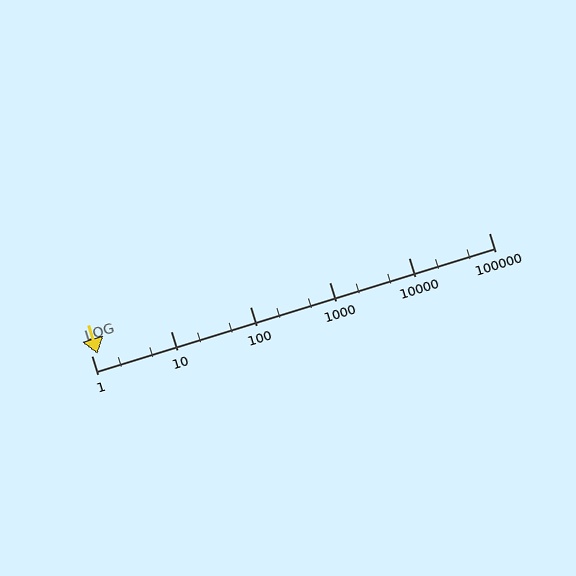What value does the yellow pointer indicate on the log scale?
The pointer indicates approximately 1.2.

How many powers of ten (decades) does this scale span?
The scale spans 5 decades, from 1 to 100000.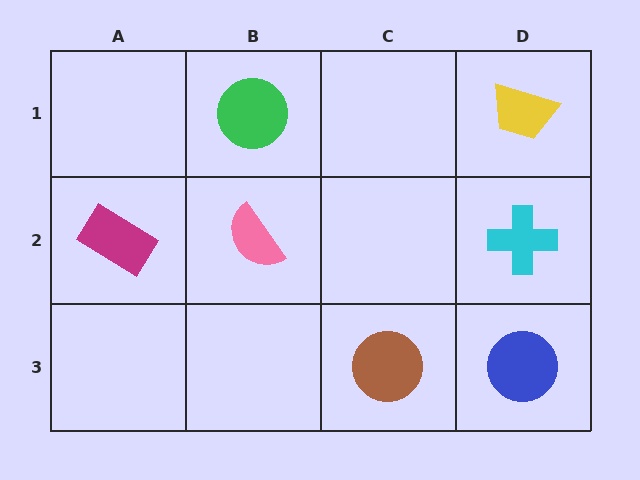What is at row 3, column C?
A brown circle.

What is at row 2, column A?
A magenta rectangle.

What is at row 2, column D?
A cyan cross.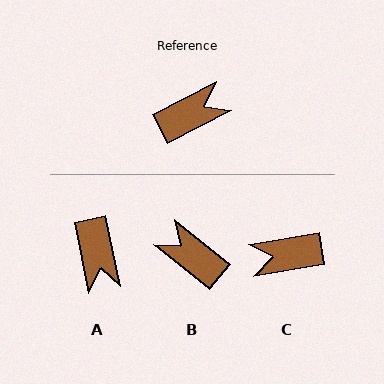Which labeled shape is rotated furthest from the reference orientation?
C, about 163 degrees away.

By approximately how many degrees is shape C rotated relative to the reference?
Approximately 163 degrees counter-clockwise.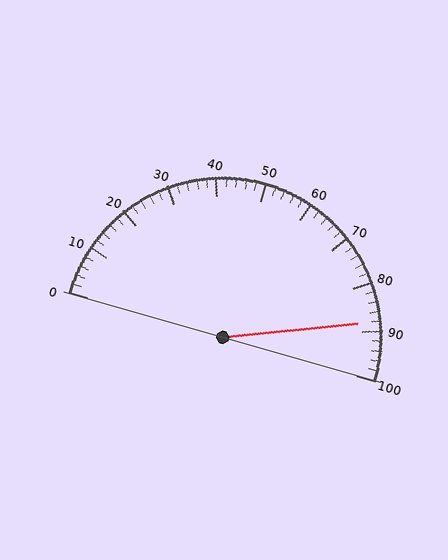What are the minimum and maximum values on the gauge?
The gauge ranges from 0 to 100.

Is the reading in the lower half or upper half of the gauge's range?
The reading is in the upper half of the range (0 to 100).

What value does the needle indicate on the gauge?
The needle indicates approximately 88.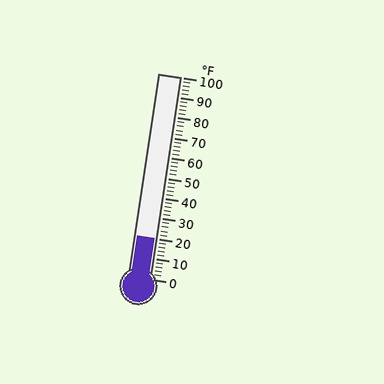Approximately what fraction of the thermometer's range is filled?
The thermometer is filled to approximately 20% of its range.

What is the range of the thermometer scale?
The thermometer scale ranges from 0°F to 100°F.